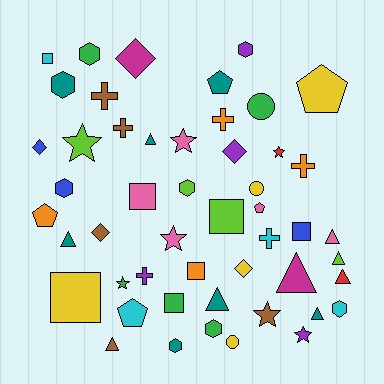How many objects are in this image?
There are 50 objects.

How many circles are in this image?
There are 3 circles.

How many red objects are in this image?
There are 2 red objects.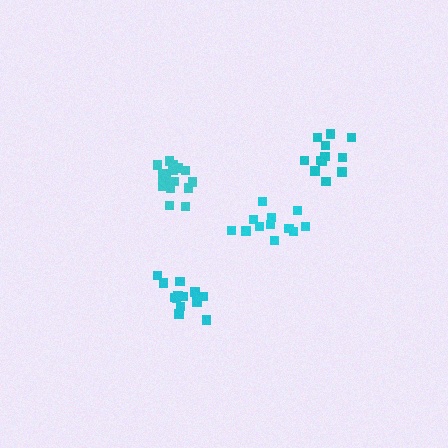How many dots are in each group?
Group 1: 12 dots, Group 2: 14 dots, Group 3: 16 dots, Group 4: 12 dots (54 total).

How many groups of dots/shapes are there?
There are 4 groups.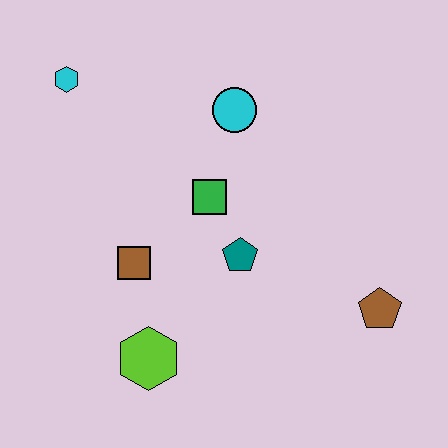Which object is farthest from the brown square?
The brown pentagon is farthest from the brown square.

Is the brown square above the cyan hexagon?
No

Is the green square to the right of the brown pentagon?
No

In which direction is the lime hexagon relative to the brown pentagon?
The lime hexagon is to the left of the brown pentagon.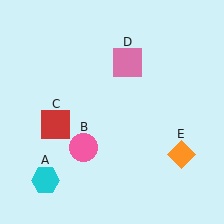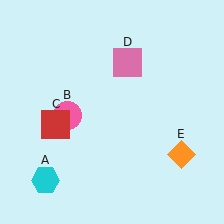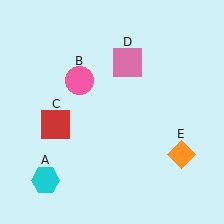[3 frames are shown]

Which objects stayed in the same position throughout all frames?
Cyan hexagon (object A) and red square (object C) and pink square (object D) and orange diamond (object E) remained stationary.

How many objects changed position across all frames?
1 object changed position: pink circle (object B).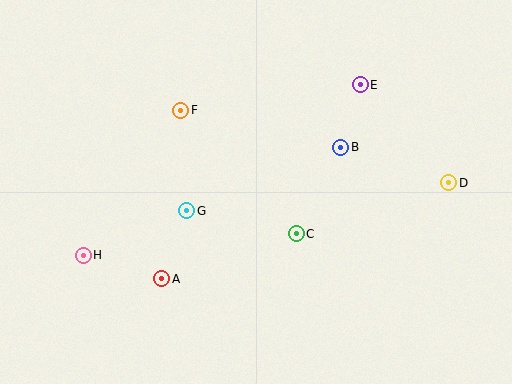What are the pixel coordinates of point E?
Point E is at (360, 85).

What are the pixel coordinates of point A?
Point A is at (162, 279).